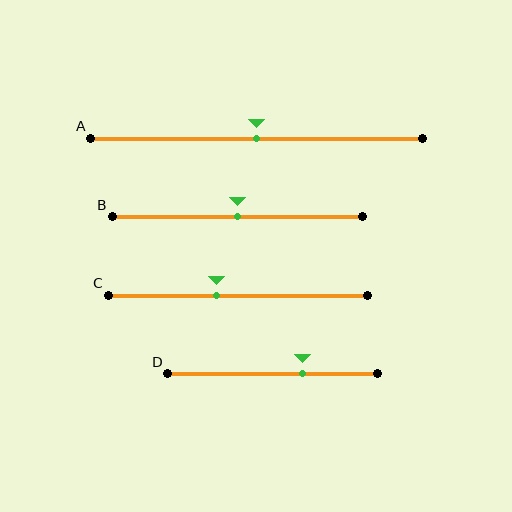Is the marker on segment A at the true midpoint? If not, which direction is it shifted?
Yes, the marker on segment A is at the true midpoint.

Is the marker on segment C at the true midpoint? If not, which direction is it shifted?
No, the marker on segment C is shifted to the left by about 8% of the segment length.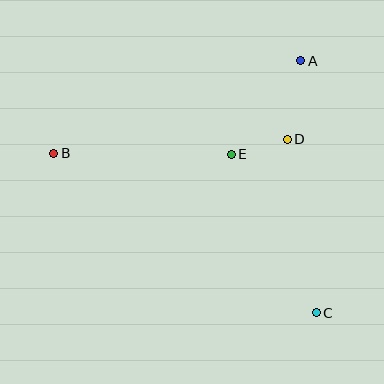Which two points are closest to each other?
Points D and E are closest to each other.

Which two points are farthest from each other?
Points B and C are farthest from each other.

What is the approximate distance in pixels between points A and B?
The distance between A and B is approximately 264 pixels.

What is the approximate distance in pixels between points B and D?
The distance between B and D is approximately 234 pixels.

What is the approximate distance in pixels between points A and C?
The distance between A and C is approximately 253 pixels.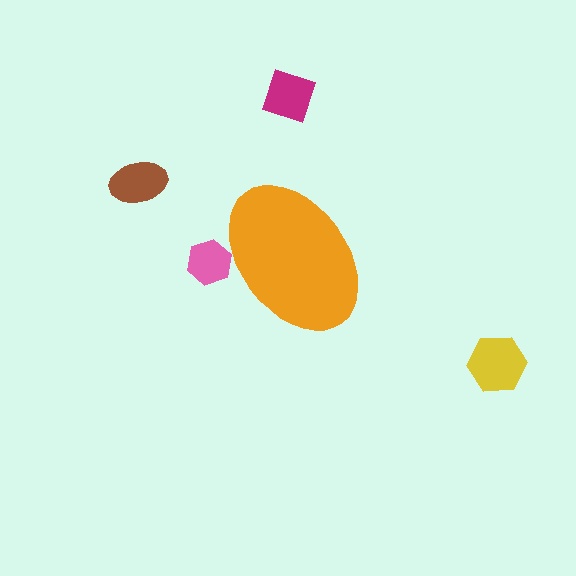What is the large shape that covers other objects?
An orange ellipse.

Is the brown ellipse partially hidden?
No, the brown ellipse is fully visible.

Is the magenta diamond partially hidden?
No, the magenta diamond is fully visible.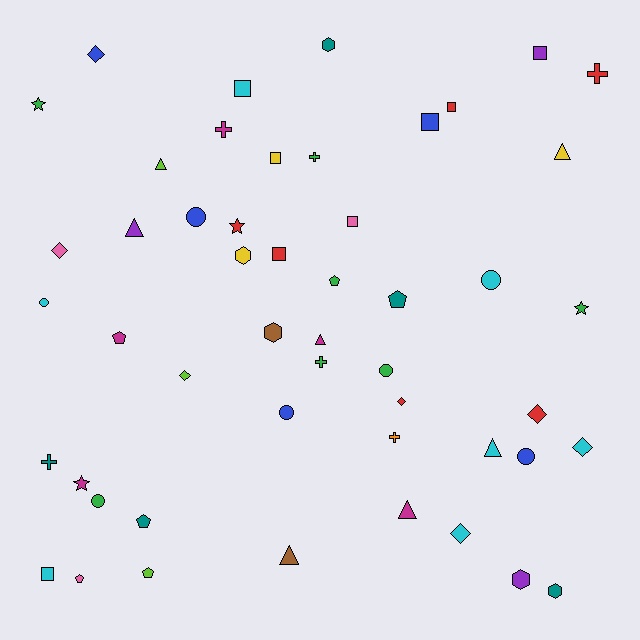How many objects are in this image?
There are 50 objects.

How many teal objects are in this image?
There are 5 teal objects.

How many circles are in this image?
There are 7 circles.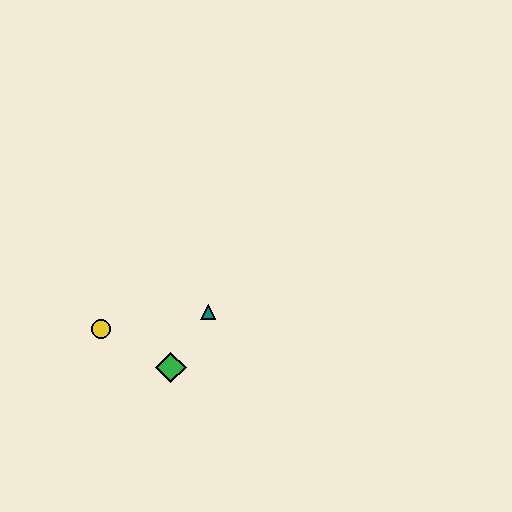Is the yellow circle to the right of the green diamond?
No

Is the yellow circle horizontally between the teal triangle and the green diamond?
No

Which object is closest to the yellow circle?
The green diamond is closest to the yellow circle.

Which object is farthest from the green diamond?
The yellow circle is farthest from the green diamond.